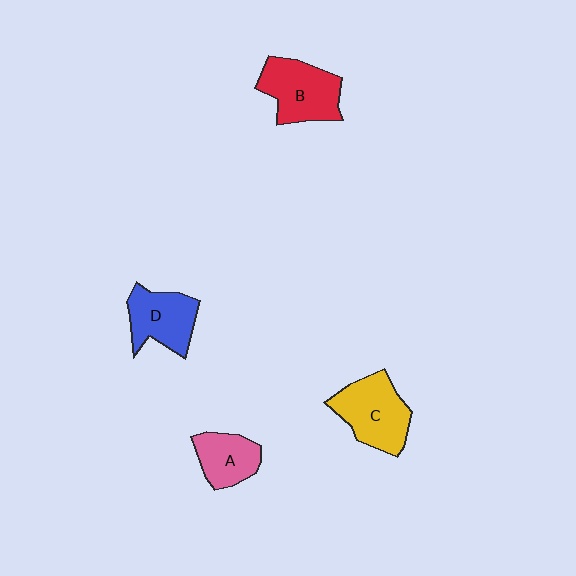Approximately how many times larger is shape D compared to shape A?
Approximately 1.2 times.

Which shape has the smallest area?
Shape A (pink).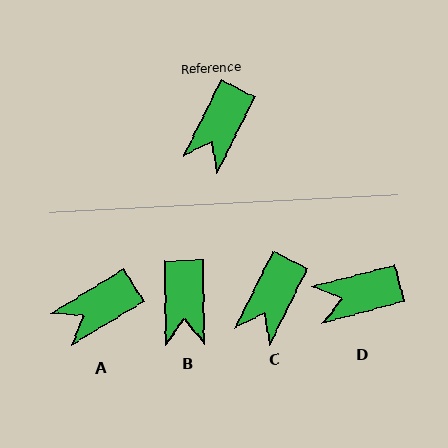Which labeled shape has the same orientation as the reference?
C.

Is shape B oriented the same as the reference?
No, it is off by about 28 degrees.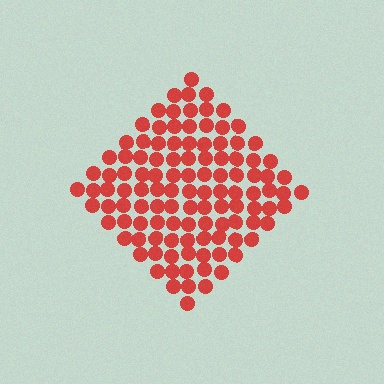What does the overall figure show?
The overall figure shows a diamond.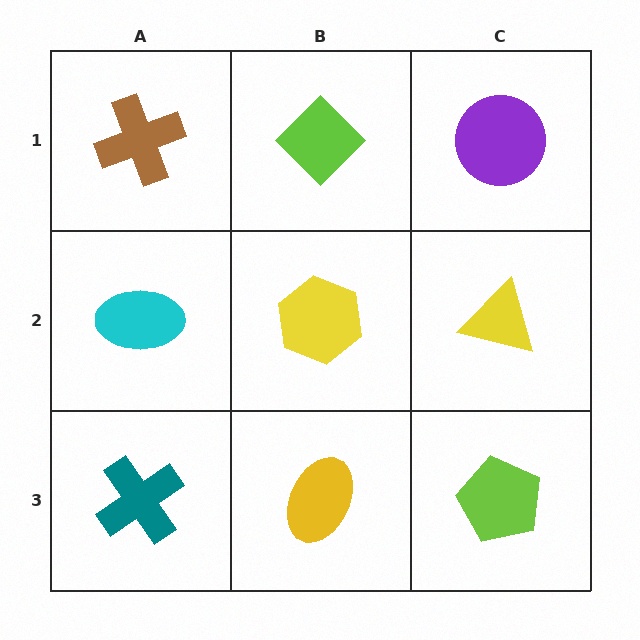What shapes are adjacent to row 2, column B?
A lime diamond (row 1, column B), a yellow ellipse (row 3, column B), a cyan ellipse (row 2, column A), a yellow triangle (row 2, column C).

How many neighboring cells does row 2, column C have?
3.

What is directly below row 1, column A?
A cyan ellipse.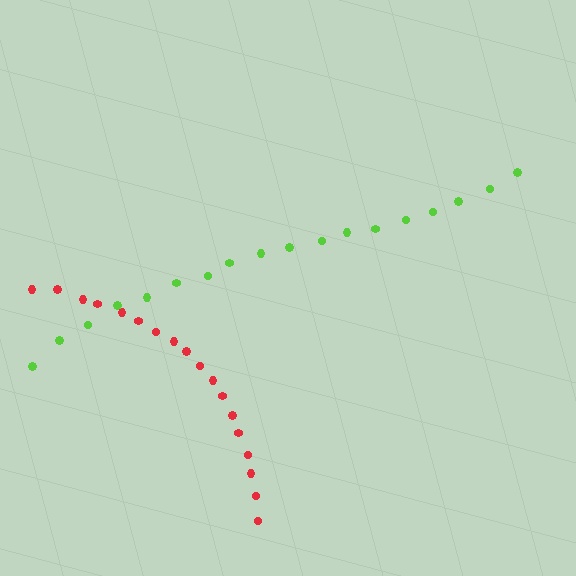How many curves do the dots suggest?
There are 2 distinct paths.